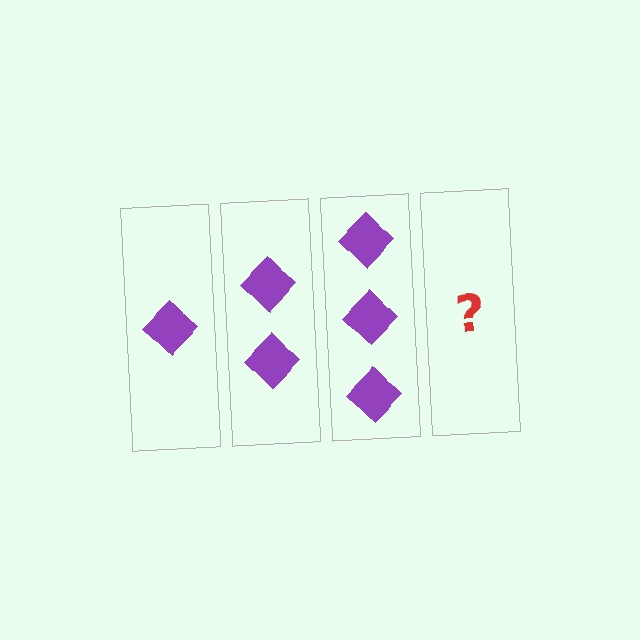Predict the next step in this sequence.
The next step is 4 diamonds.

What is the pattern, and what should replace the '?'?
The pattern is that each step adds one more diamond. The '?' should be 4 diamonds.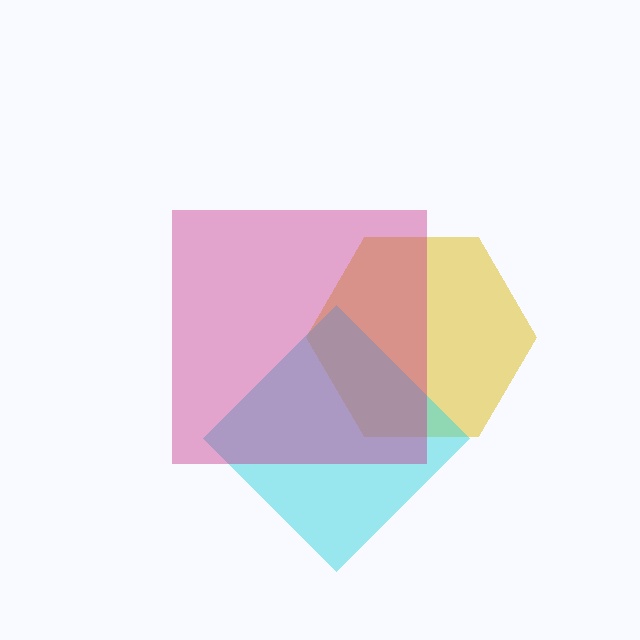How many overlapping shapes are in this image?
There are 3 overlapping shapes in the image.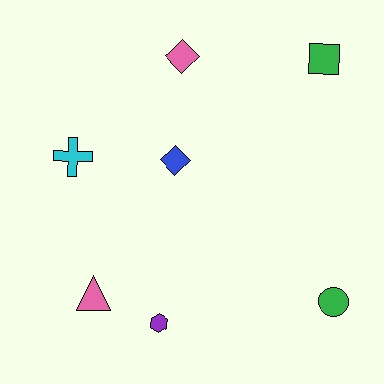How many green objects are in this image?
There are 2 green objects.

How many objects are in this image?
There are 7 objects.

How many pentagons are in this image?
There are no pentagons.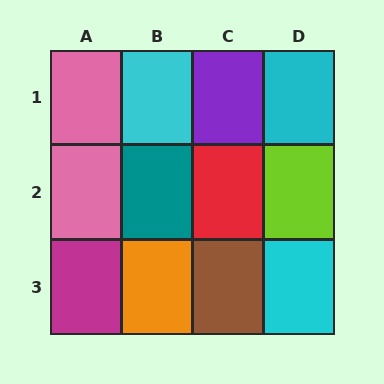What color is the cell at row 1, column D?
Cyan.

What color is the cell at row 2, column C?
Red.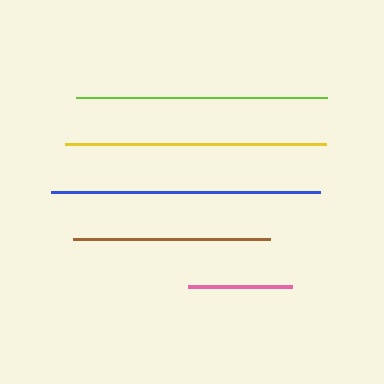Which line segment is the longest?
The blue line is the longest at approximately 269 pixels.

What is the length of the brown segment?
The brown segment is approximately 198 pixels long.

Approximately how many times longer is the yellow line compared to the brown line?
The yellow line is approximately 1.3 times the length of the brown line.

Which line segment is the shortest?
The pink line is the shortest at approximately 104 pixels.